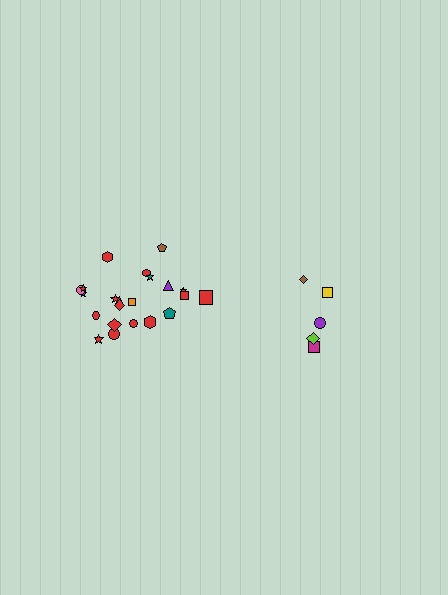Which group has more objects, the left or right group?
The left group.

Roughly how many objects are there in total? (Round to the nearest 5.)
Roughly 25 objects in total.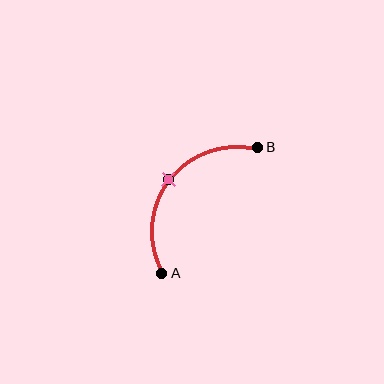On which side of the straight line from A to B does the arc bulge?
The arc bulges above and to the left of the straight line connecting A and B.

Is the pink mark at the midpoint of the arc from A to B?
Yes. The pink mark lies on the arc at equal arc-length from both A and B — it is the arc midpoint.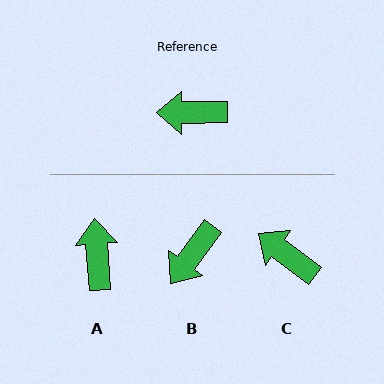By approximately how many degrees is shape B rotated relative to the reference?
Approximately 53 degrees counter-clockwise.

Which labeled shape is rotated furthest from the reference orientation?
A, about 86 degrees away.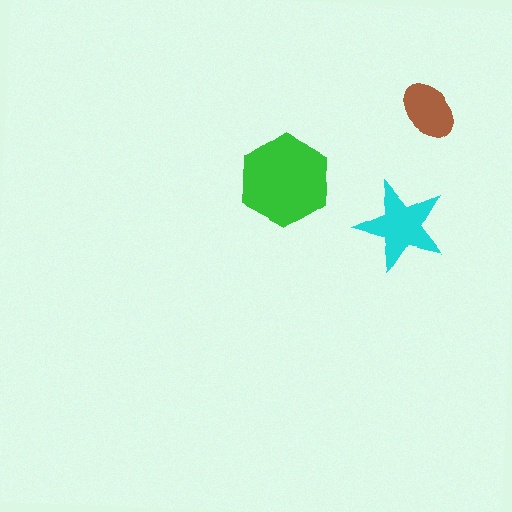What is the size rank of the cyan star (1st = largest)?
2nd.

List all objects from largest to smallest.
The green hexagon, the cyan star, the brown ellipse.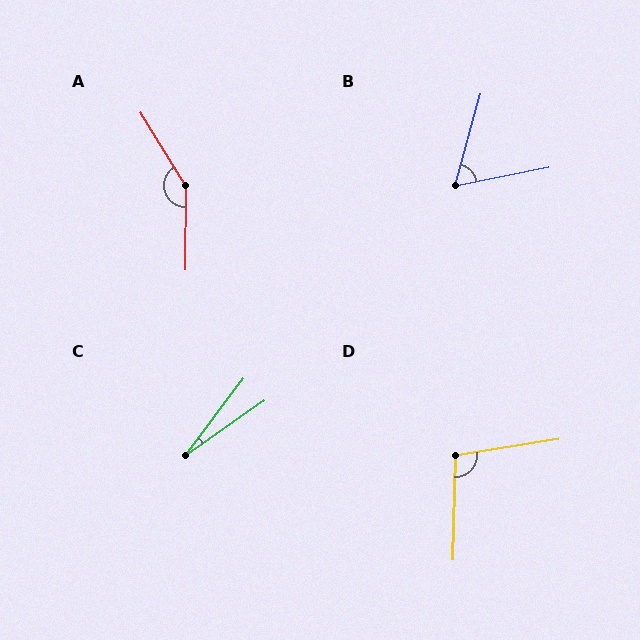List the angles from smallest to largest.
C (18°), B (63°), D (101°), A (148°).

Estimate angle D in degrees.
Approximately 101 degrees.